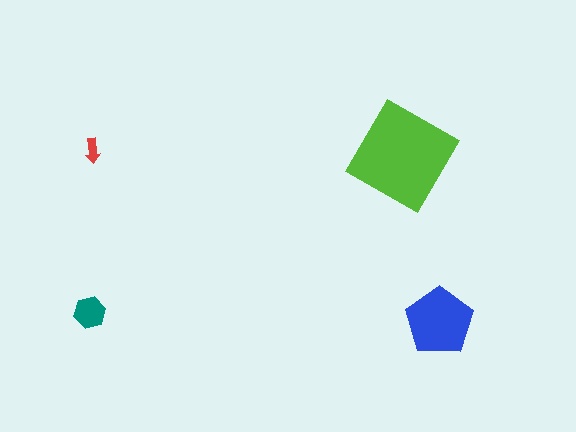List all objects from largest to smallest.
The lime square, the blue pentagon, the teal hexagon, the red arrow.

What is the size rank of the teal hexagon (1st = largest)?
3rd.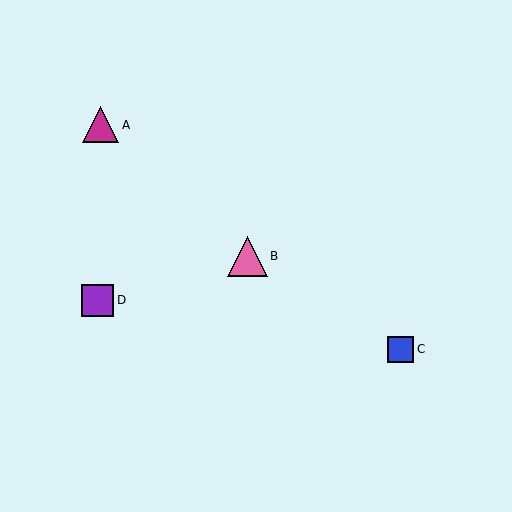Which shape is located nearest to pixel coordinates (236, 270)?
The pink triangle (labeled B) at (248, 256) is nearest to that location.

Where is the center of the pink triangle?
The center of the pink triangle is at (248, 256).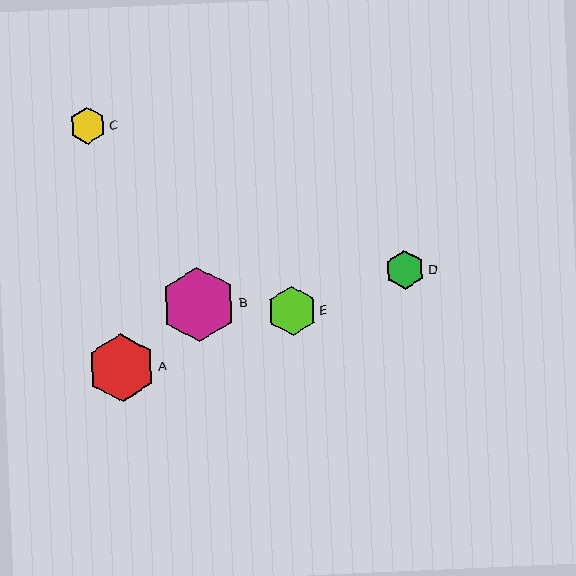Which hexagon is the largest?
Hexagon B is the largest with a size of approximately 74 pixels.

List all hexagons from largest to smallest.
From largest to smallest: B, A, E, D, C.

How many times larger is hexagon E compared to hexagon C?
Hexagon E is approximately 1.3 times the size of hexagon C.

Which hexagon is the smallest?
Hexagon C is the smallest with a size of approximately 36 pixels.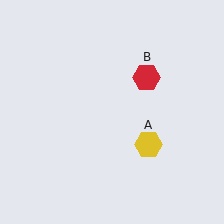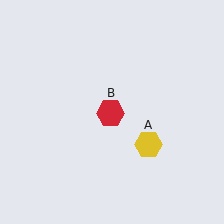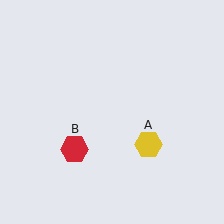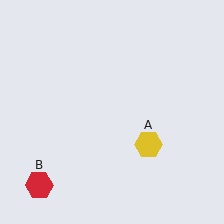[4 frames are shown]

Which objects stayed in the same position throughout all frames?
Yellow hexagon (object A) remained stationary.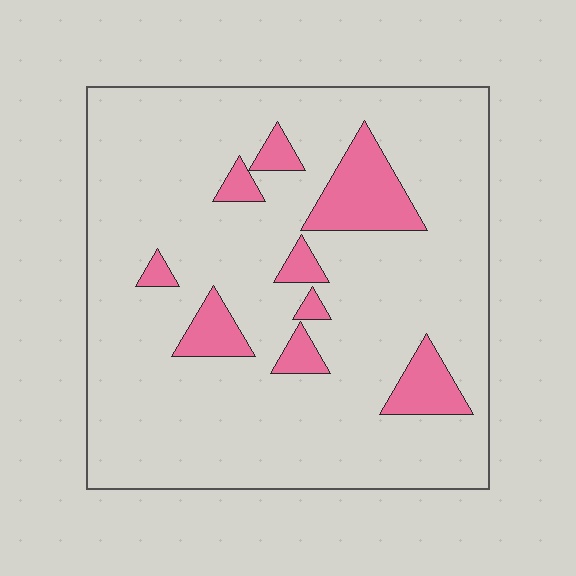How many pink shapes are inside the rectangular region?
9.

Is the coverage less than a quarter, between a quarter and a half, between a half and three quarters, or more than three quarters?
Less than a quarter.